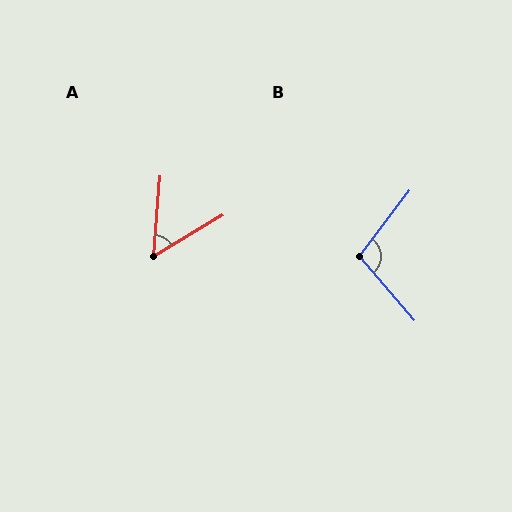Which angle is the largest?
B, at approximately 102 degrees.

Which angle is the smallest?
A, at approximately 55 degrees.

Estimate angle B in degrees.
Approximately 102 degrees.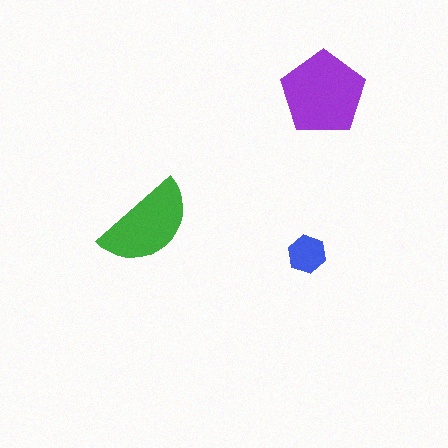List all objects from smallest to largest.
The blue hexagon, the green semicircle, the purple pentagon.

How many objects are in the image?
There are 3 objects in the image.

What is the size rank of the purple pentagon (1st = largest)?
1st.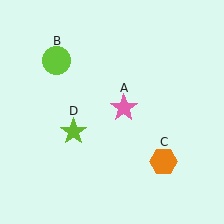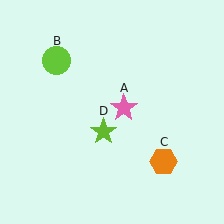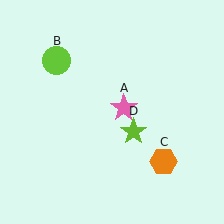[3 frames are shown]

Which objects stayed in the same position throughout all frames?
Pink star (object A) and lime circle (object B) and orange hexagon (object C) remained stationary.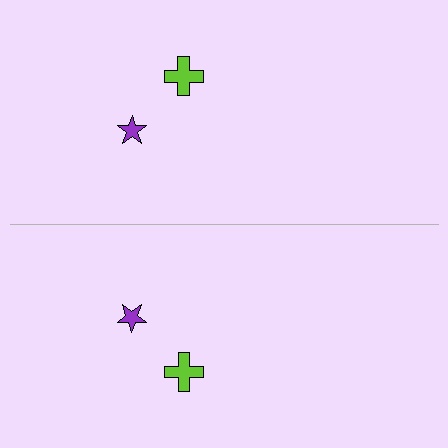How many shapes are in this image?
There are 4 shapes in this image.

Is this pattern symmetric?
Yes, this pattern has bilateral (reflection) symmetry.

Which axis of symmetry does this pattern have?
The pattern has a horizontal axis of symmetry running through the center of the image.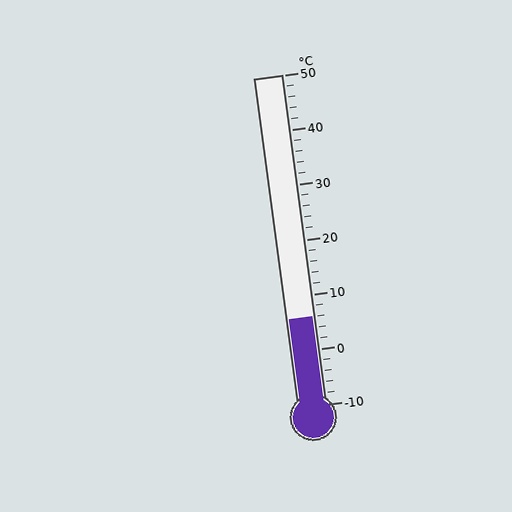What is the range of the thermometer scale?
The thermometer scale ranges from -10°C to 50°C.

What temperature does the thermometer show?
The thermometer shows approximately 6°C.